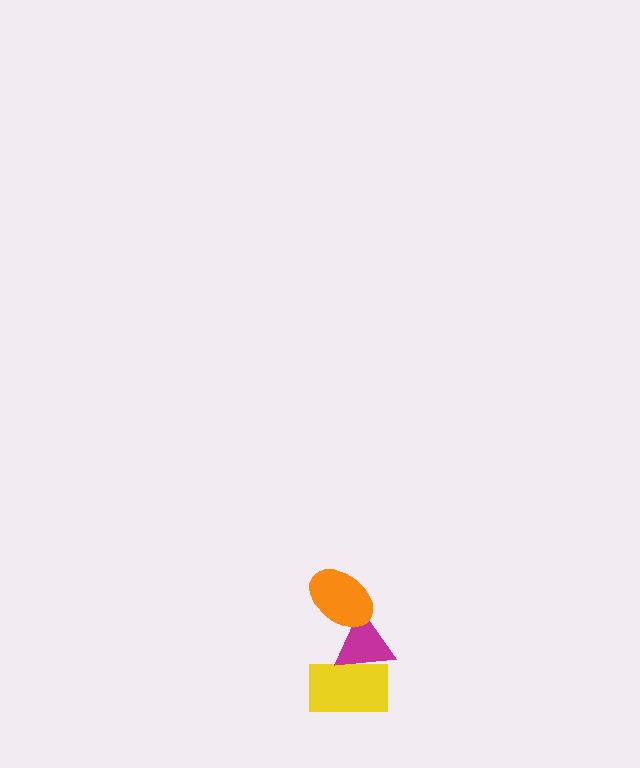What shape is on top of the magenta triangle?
The orange ellipse is on top of the magenta triangle.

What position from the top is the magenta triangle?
The magenta triangle is 2nd from the top.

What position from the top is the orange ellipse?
The orange ellipse is 1st from the top.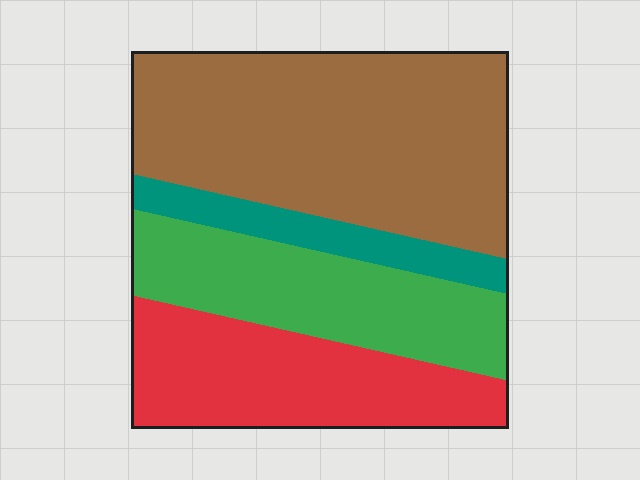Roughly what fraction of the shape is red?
Red takes up about one quarter (1/4) of the shape.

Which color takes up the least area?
Teal, at roughly 10%.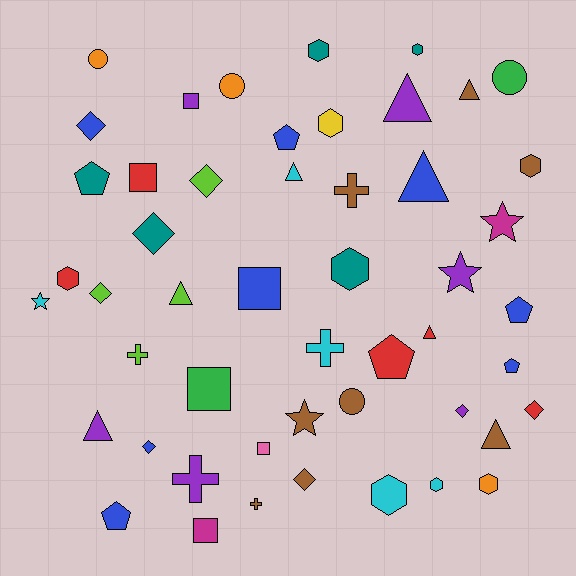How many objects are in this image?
There are 50 objects.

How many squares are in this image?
There are 6 squares.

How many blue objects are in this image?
There are 8 blue objects.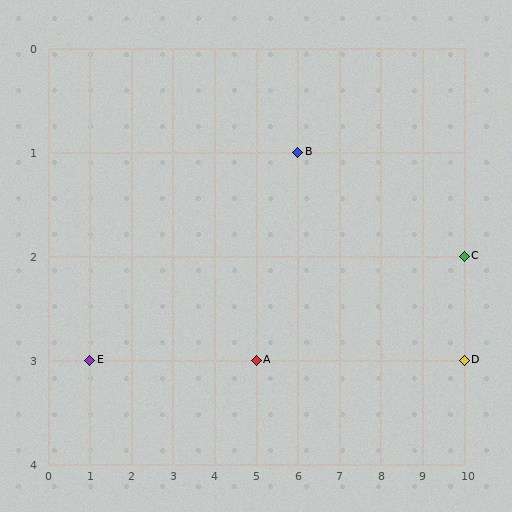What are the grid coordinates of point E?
Point E is at grid coordinates (1, 3).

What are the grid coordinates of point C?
Point C is at grid coordinates (10, 2).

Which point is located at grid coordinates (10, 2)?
Point C is at (10, 2).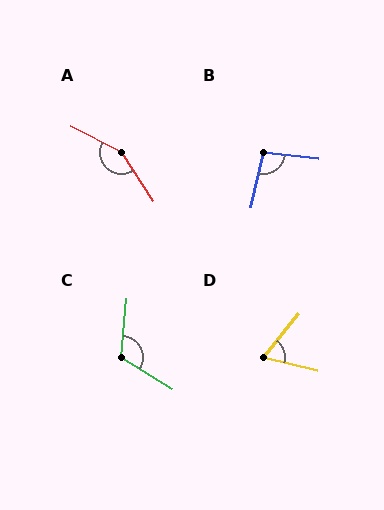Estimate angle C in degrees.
Approximately 116 degrees.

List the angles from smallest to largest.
D (64°), B (96°), C (116°), A (151°).